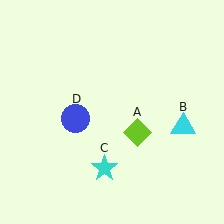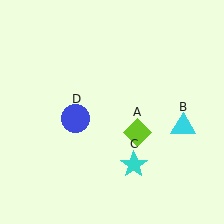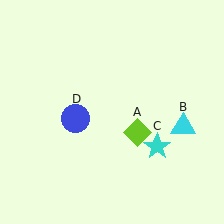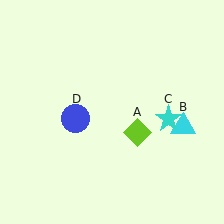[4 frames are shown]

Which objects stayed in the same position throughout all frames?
Lime diamond (object A) and cyan triangle (object B) and blue circle (object D) remained stationary.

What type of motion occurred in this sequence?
The cyan star (object C) rotated counterclockwise around the center of the scene.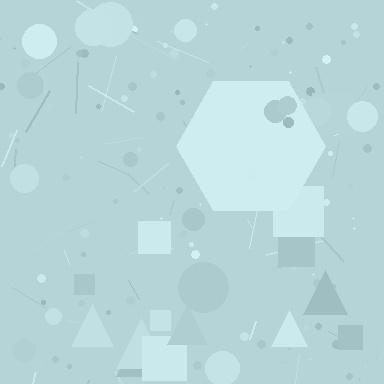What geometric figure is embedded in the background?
A hexagon is embedded in the background.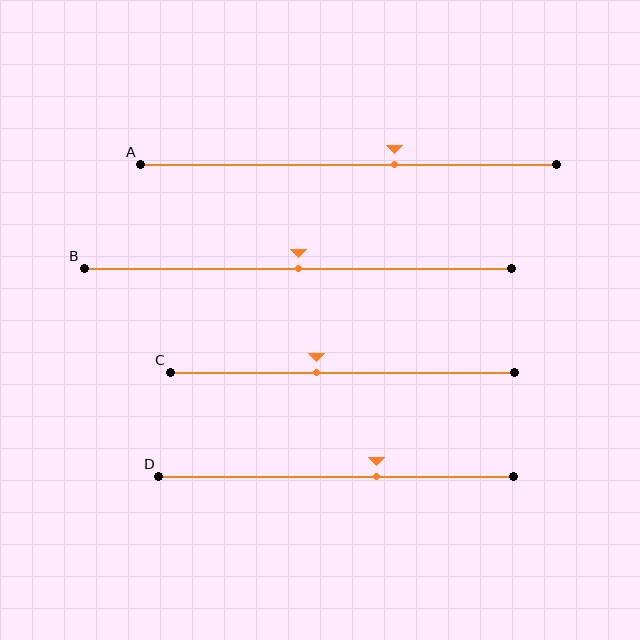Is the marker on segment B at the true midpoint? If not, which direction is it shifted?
Yes, the marker on segment B is at the true midpoint.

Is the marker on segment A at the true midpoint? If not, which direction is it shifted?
No, the marker on segment A is shifted to the right by about 11% of the segment length.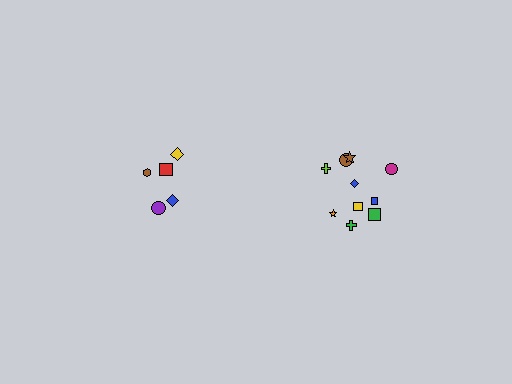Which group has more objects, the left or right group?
The right group.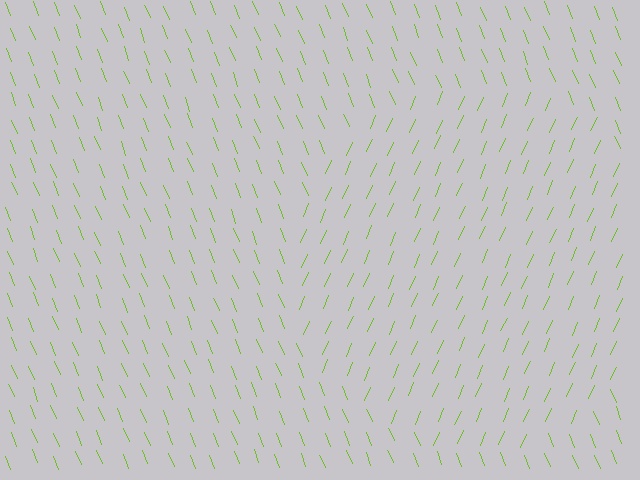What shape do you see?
I see a circle.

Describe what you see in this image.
The image is filled with small lime line segments. A circle region in the image has lines oriented differently from the surrounding lines, creating a visible texture boundary.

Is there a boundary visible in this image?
Yes, there is a texture boundary formed by a change in line orientation.